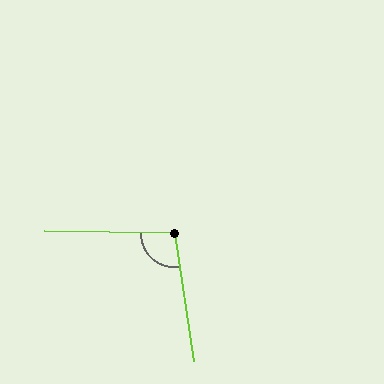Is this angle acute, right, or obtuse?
It is obtuse.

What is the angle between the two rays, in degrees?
Approximately 100 degrees.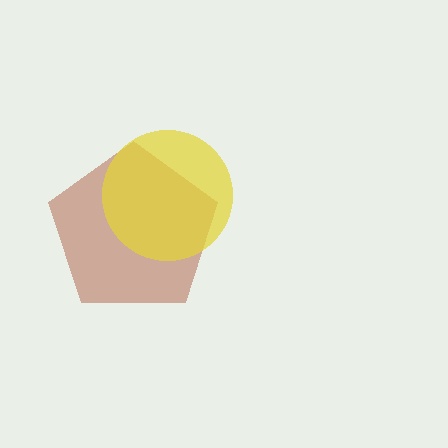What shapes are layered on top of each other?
The layered shapes are: a brown pentagon, a yellow circle.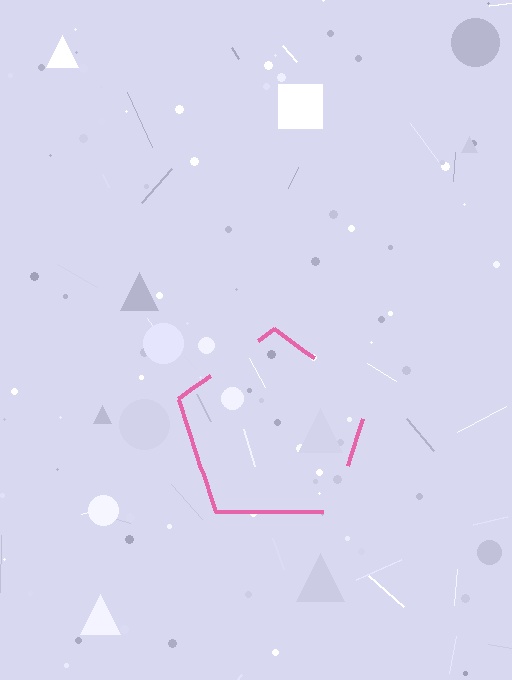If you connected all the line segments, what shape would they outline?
They would outline a pentagon.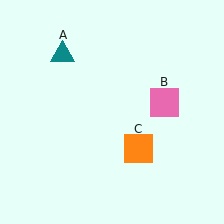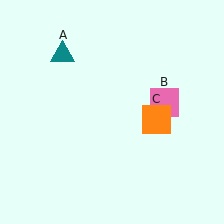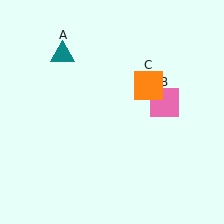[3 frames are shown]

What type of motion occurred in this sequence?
The orange square (object C) rotated counterclockwise around the center of the scene.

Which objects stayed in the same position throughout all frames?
Teal triangle (object A) and pink square (object B) remained stationary.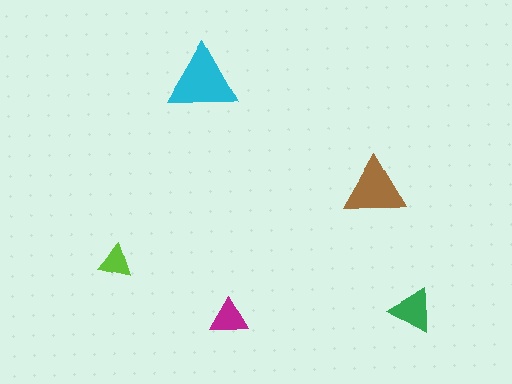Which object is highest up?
The cyan triangle is topmost.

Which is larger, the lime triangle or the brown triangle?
The brown one.